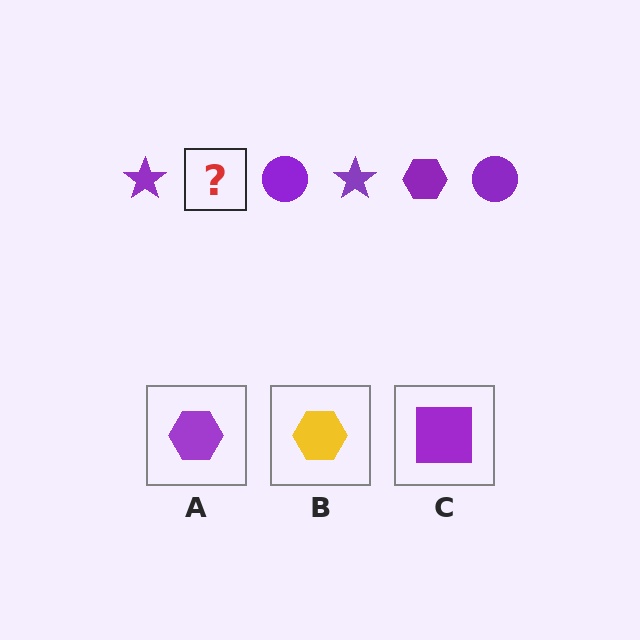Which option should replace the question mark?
Option A.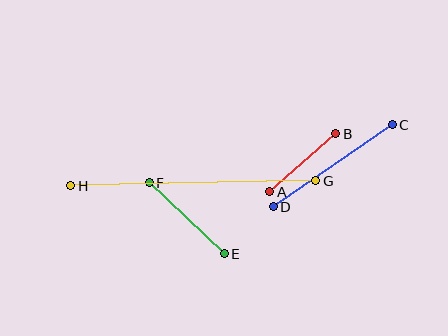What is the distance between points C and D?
The distance is approximately 144 pixels.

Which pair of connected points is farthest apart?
Points G and H are farthest apart.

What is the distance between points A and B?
The distance is approximately 88 pixels.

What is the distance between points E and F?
The distance is approximately 103 pixels.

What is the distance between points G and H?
The distance is approximately 245 pixels.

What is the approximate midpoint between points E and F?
The midpoint is at approximately (187, 218) pixels.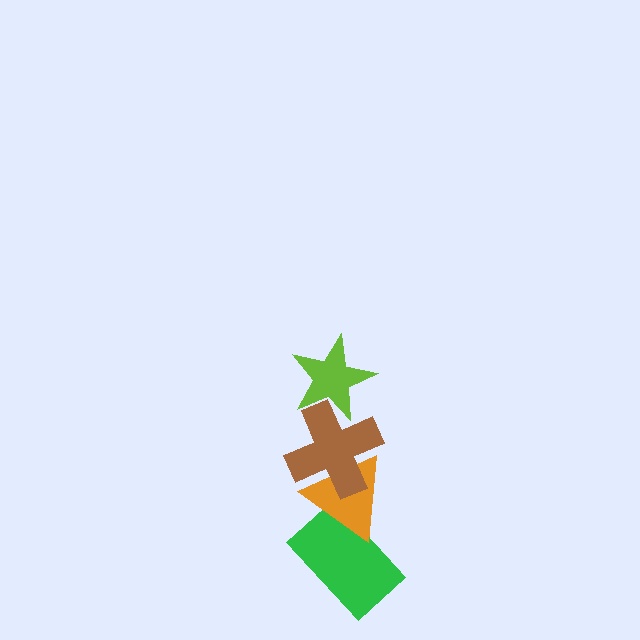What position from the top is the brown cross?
The brown cross is 2nd from the top.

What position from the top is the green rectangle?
The green rectangle is 4th from the top.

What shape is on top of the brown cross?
The lime star is on top of the brown cross.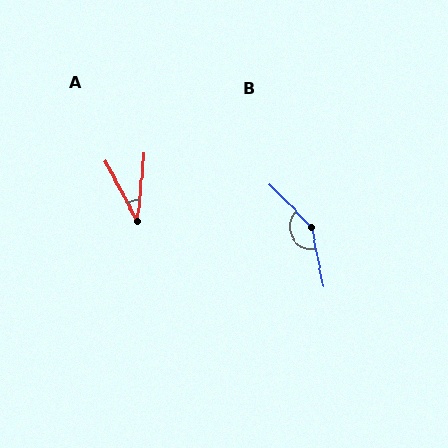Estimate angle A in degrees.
Approximately 34 degrees.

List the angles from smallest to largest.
A (34°), B (147°).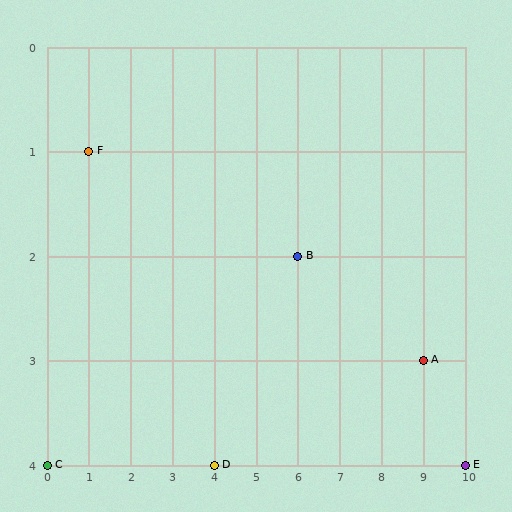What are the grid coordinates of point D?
Point D is at grid coordinates (4, 4).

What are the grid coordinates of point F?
Point F is at grid coordinates (1, 1).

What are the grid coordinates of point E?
Point E is at grid coordinates (10, 4).